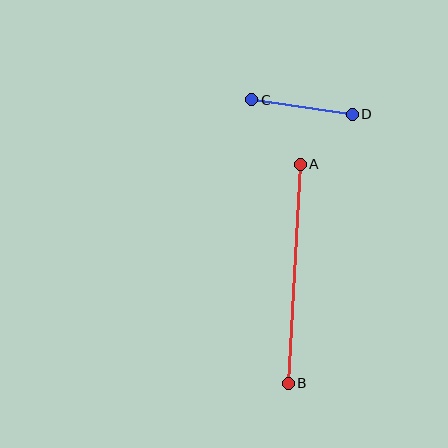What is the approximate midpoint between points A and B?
The midpoint is at approximately (294, 274) pixels.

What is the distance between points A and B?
The distance is approximately 220 pixels.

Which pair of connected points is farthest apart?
Points A and B are farthest apart.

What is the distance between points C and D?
The distance is approximately 101 pixels.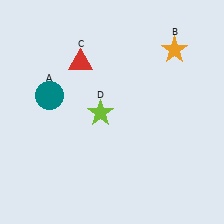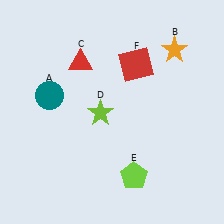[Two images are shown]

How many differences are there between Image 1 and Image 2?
There are 2 differences between the two images.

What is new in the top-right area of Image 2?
A red square (F) was added in the top-right area of Image 2.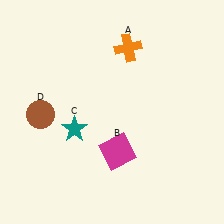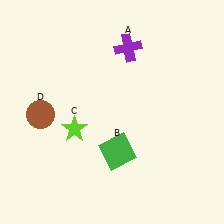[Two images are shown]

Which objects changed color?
A changed from orange to purple. B changed from magenta to green. C changed from teal to lime.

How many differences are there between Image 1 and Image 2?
There are 3 differences between the two images.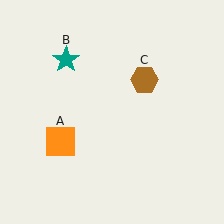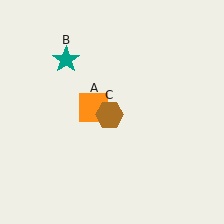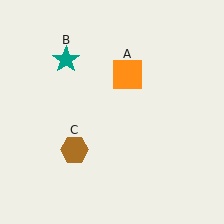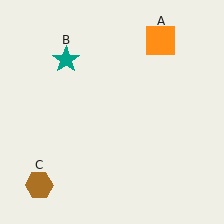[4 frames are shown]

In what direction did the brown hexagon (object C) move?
The brown hexagon (object C) moved down and to the left.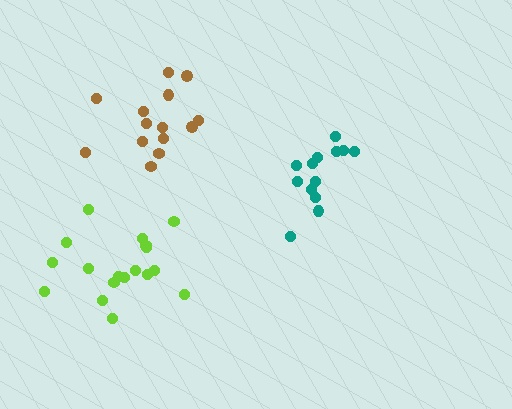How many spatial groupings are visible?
There are 3 spatial groupings.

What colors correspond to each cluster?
The clusters are colored: lime, brown, teal.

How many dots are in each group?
Group 1: 18 dots, Group 2: 14 dots, Group 3: 13 dots (45 total).